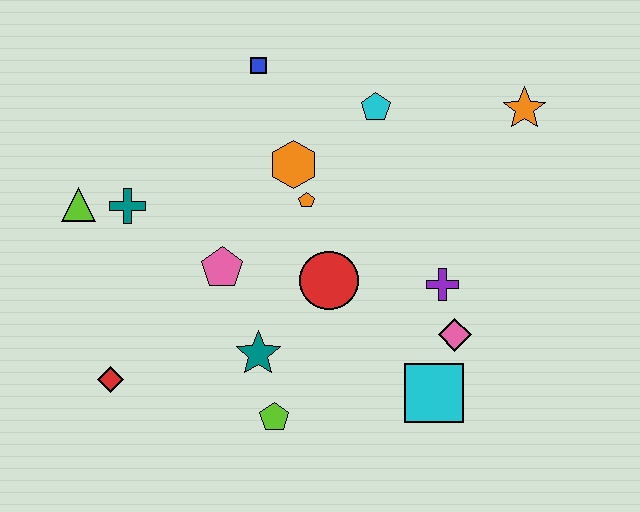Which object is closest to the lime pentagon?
The teal star is closest to the lime pentagon.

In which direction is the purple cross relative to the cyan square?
The purple cross is above the cyan square.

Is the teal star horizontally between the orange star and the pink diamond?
No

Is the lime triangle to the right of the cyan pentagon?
No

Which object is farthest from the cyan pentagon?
The red diamond is farthest from the cyan pentagon.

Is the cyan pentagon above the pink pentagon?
Yes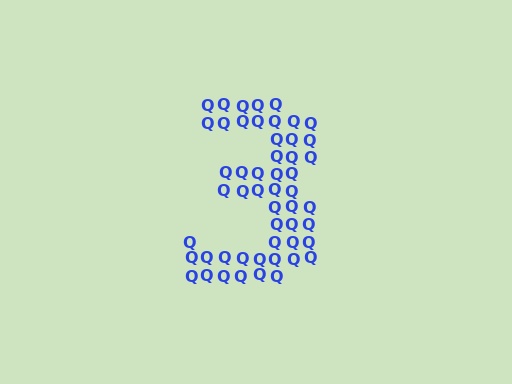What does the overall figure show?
The overall figure shows the digit 3.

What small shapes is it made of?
It is made of small letter Q's.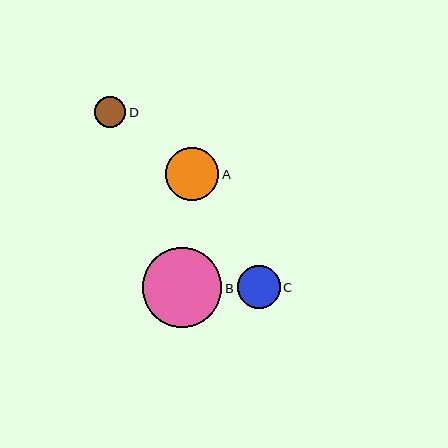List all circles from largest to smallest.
From largest to smallest: B, A, C, D.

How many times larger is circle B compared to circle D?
Circle B is approximately 2.5 times the size of circle D.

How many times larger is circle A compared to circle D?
Circle A is approximately 1.7 times the size of circle D.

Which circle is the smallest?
Circle D is the smallest with a size of approximately 31 pixels.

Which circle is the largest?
Circle B is the largest with a size of approximately 80 pixels.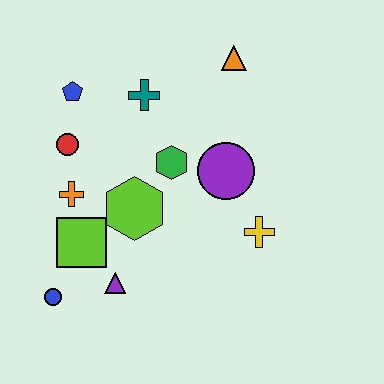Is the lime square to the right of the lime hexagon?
No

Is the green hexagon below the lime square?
No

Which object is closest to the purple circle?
The green hexagon is closest to the purple circle.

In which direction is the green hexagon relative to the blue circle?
The green hexagon is above the blue circle.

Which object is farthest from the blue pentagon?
The yellow cross is farthest from the blue pentagon.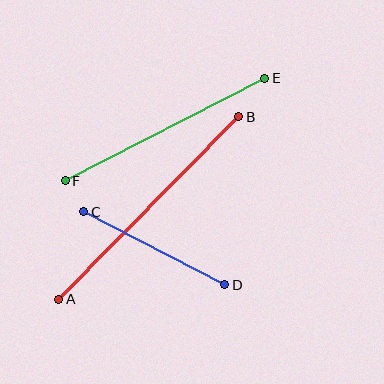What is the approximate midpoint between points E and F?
The midpoint is at approximately (165, 129) pixels.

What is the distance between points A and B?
The distance is approximately 257 pixels.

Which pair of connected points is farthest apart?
Points A and B are farthest apart.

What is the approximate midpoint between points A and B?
The midpoint is at approximately (149, 208) pixels.